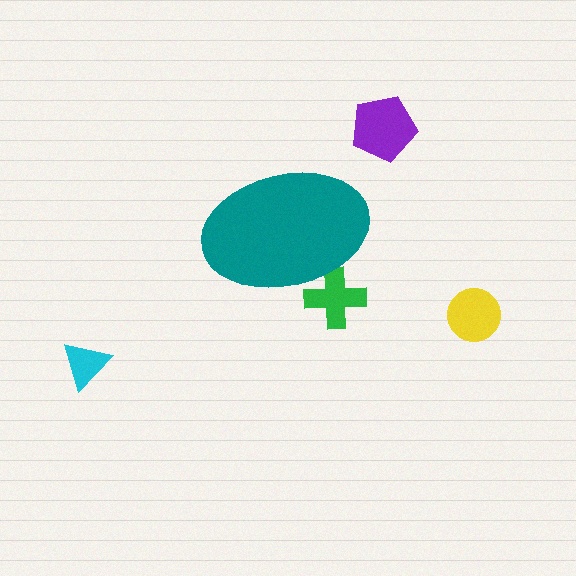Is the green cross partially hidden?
Yes, the green cross is partially hidden behind the teal ellipse.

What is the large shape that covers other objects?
A teal ellipse.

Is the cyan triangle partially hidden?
No, the cyan triangle is fully visible.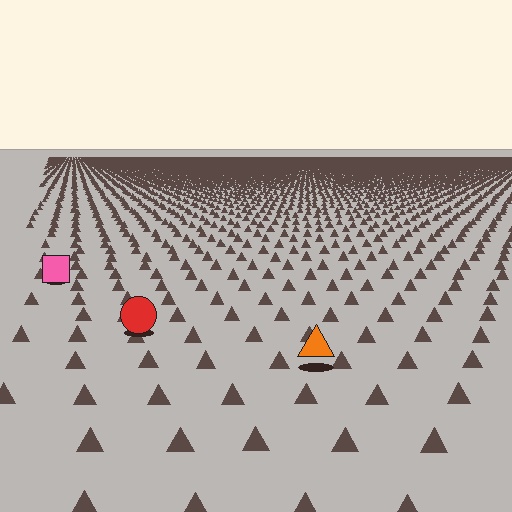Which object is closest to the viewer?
The orange triangle is closest. The texture marks near it are larger and more spread out.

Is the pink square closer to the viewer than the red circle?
No. The red circle is closer — you can tell from the texture gradient: the ground texture is coarser near it.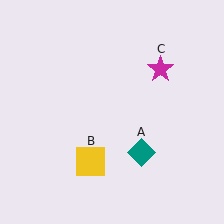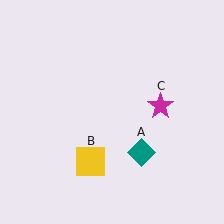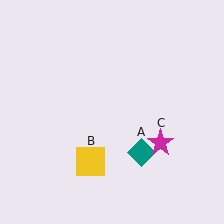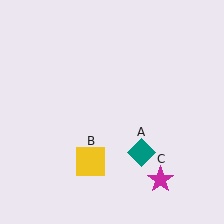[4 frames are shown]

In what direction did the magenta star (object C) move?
The magenta star (object C) moved down.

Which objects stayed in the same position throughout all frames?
Teal diamond (object A) and yellow square (object B) remained stationary.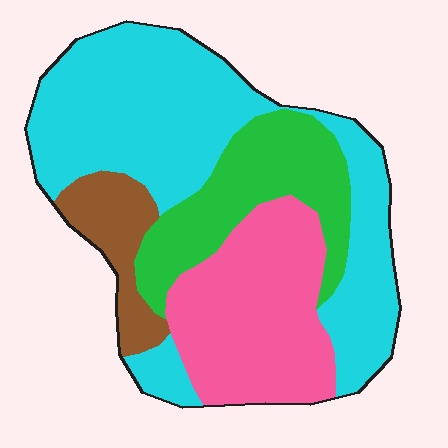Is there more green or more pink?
Pink.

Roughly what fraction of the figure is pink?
Pink takes up between a quarter and a half of the figure.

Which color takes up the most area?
Cyan, at roughly 45%.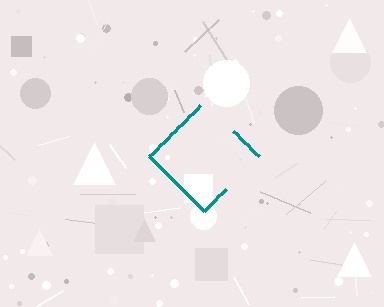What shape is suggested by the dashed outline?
The dashed outline suggests a diamond.